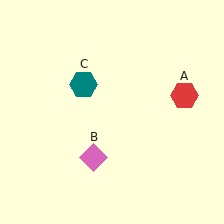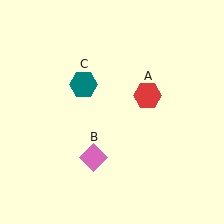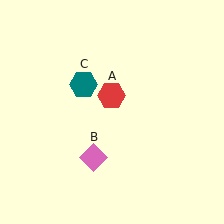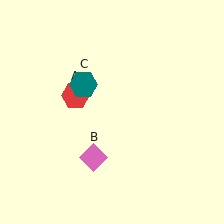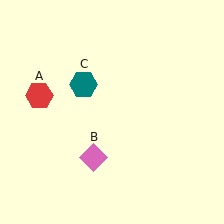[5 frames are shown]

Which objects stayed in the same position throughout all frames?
Pink diamond (object B) and teal hexagon (object C) remained stationary.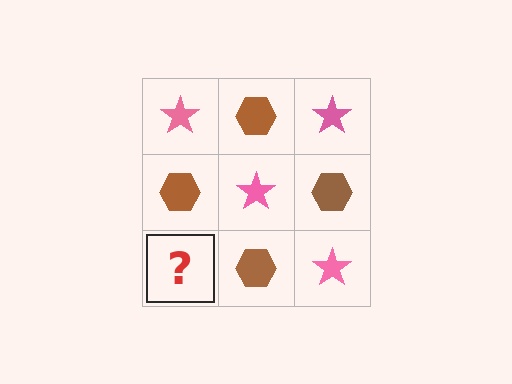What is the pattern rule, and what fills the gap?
The rule is that it alternates pink star and brown hexagon in a checkerboard pattern. The gap should be filled with a pink star.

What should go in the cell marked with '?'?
The missing cell should contain a pink star.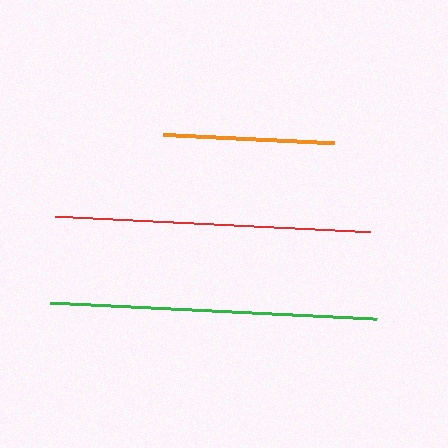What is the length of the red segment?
The red segment is approximately 315 pixels long.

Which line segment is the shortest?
The orange line is the shortest at approximately 171 pixels.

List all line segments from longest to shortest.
From longest to shortest: green, red, orange.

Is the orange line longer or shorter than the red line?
The red line is longer than the orange line.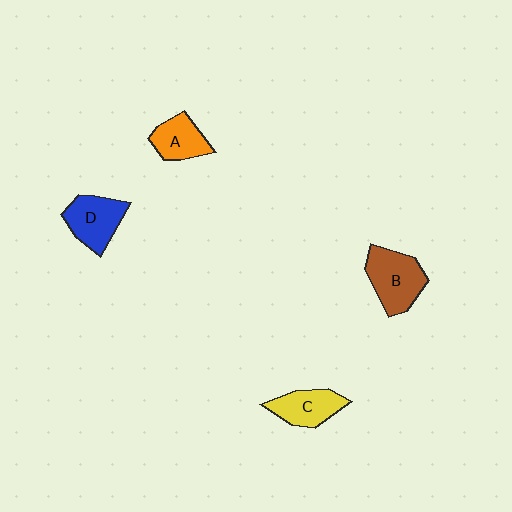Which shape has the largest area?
Shape B (brown).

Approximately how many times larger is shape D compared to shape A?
Approximately 1.3 times.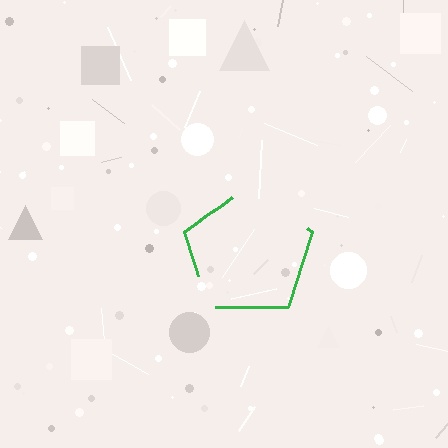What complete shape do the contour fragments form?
The contour fragments form a pentagon.